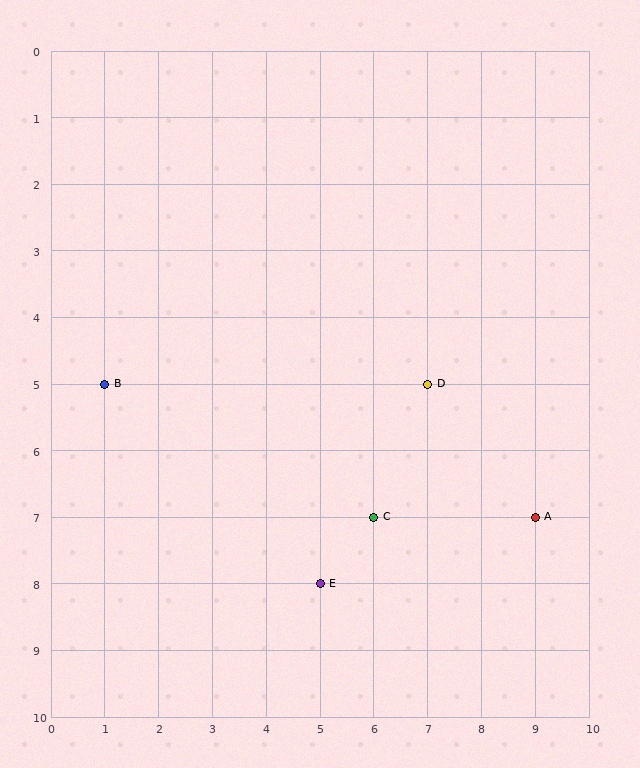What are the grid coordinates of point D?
Point D is at grid coordinates (7, 5).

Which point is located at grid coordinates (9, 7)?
Point A is at (9, 7).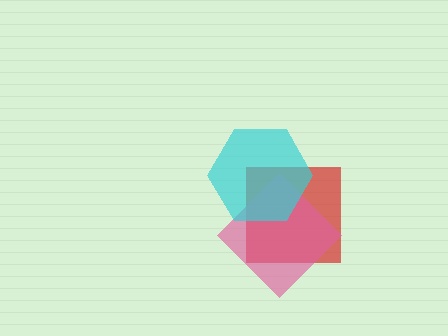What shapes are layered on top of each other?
The layered shapes are: a red square, a pink diamond, a cyan hexagon.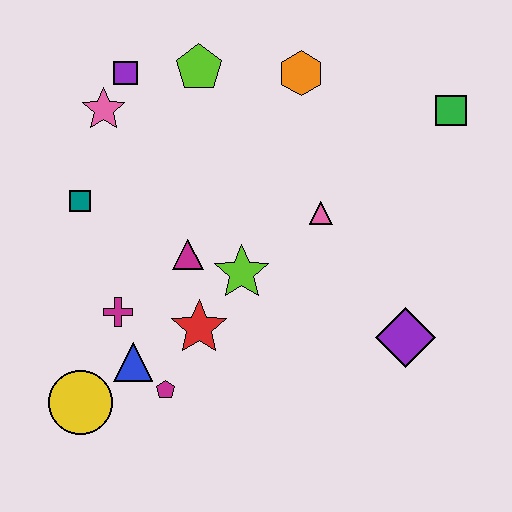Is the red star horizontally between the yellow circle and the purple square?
No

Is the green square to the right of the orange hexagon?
Yes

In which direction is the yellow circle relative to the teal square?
The yellow circle is below the teal square.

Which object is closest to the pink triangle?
The lime star is closest to the pink triangle.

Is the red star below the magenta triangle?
Yes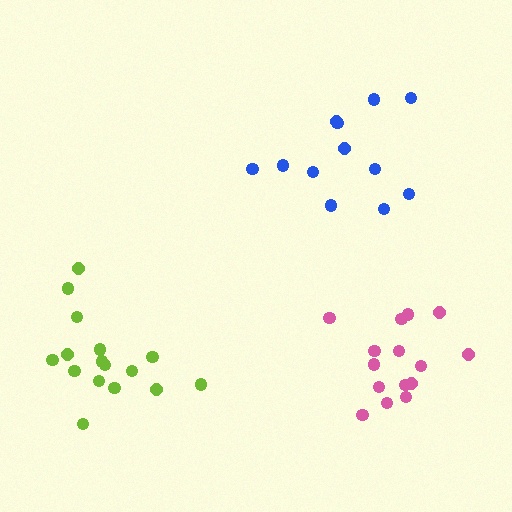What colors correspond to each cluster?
The clusters are colored: blue, pink, lime.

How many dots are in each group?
Group 1: 12 dots, Group 2: 15 dots, Group 3: 16 dots (43 total).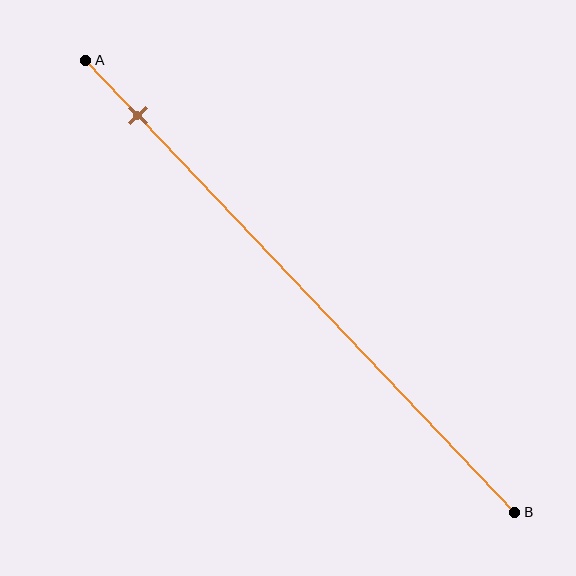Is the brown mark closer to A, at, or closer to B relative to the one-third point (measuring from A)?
The brown mark is closer to point A than the one-third point of segment AB.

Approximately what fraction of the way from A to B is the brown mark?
The brown mark is approximately 10% of the way from A to B.